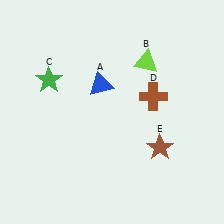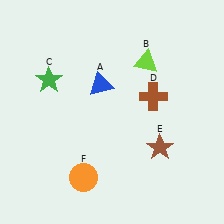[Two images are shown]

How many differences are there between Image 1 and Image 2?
There is 1 difference between the two images.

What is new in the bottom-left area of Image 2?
An orange circle (F) was added in the bottom-left area of Image 2.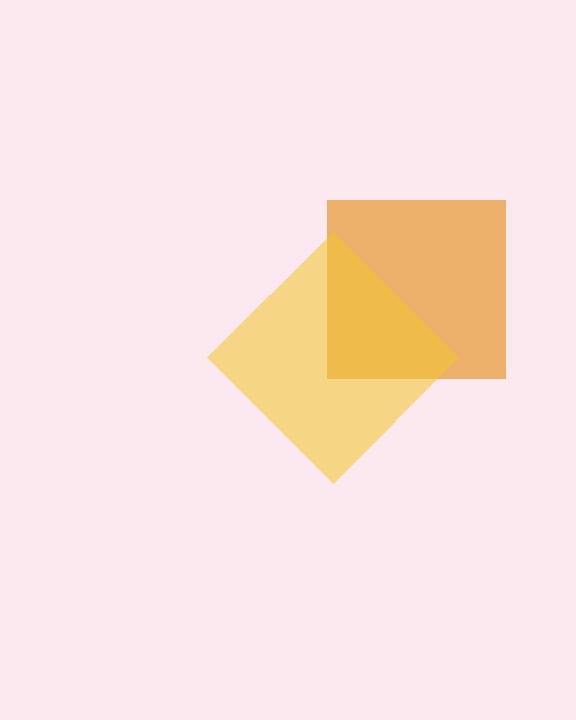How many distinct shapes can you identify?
There are 2 distinct shapes: an orange square, a yellow diamond.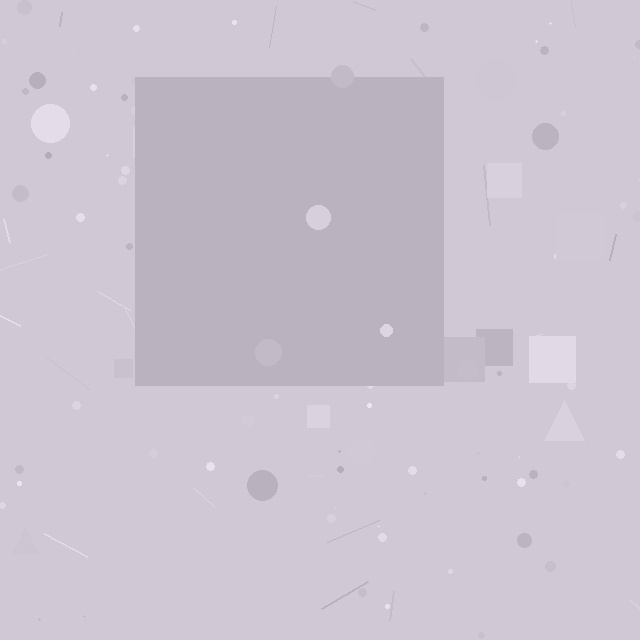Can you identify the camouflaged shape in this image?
The camouflaged shape is a square.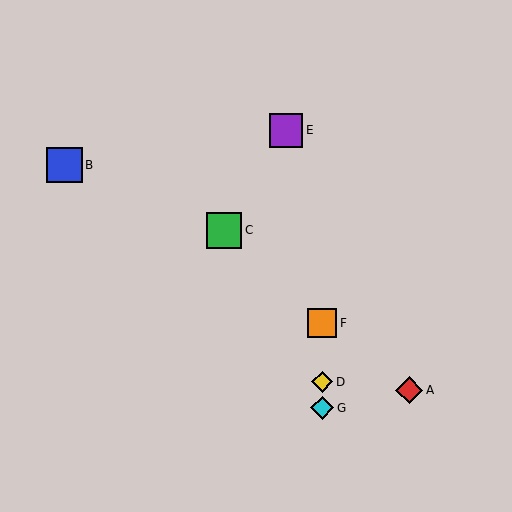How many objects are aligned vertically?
3 objects (D, F, G) are aligned vertically.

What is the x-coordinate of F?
Object F is at x≈322.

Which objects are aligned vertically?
Objects D, F, G are aligned vertically.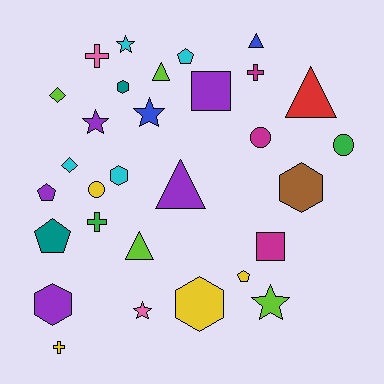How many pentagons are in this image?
There are 4 pentagons.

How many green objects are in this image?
There are 2 green objects.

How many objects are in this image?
There are 30 objects.